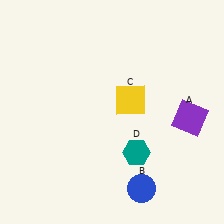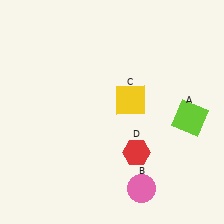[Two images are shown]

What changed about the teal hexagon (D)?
In Image 1, D is teal. In Image 2, it changed to red.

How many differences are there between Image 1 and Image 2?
There are 3 differences between the two images.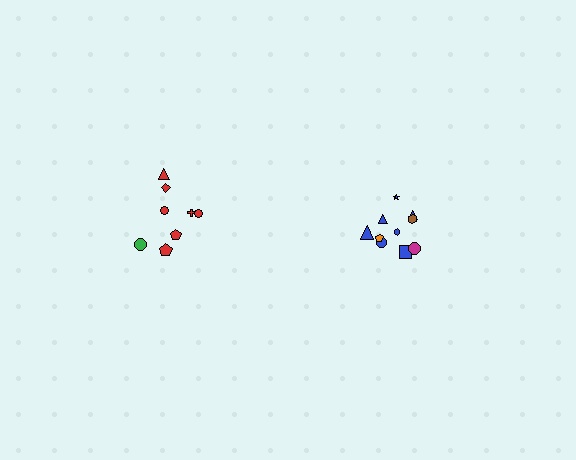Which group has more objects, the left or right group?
The right group.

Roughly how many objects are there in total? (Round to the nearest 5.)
Roughly 20 objects in total.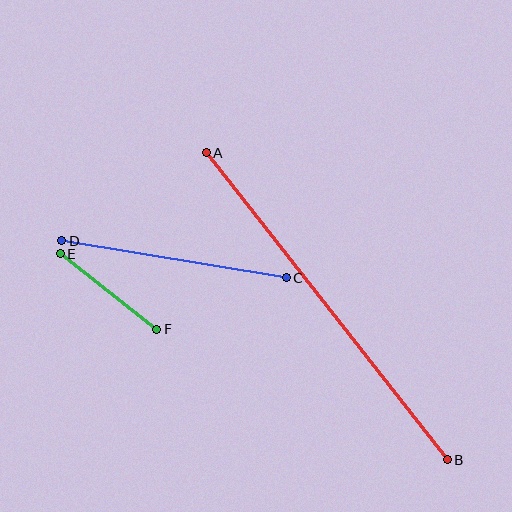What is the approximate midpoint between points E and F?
The midpoint is at approximately (108, 292) pixels.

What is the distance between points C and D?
The distance is approximately 228 pixels.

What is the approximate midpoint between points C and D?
The midpoint is at approximately (174, 259) pixels.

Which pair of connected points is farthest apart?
Points A and B are farthest apart.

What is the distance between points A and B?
The distance is approximately 391 pixels.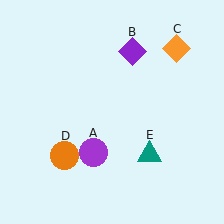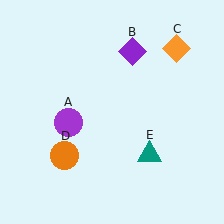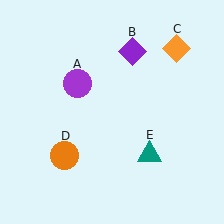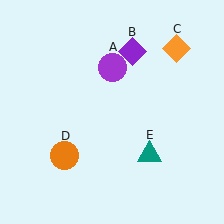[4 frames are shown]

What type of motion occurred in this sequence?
The purple circle (object A) rotated clockwise around the center of the scene.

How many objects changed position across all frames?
1 object changed position: purple circle (object A).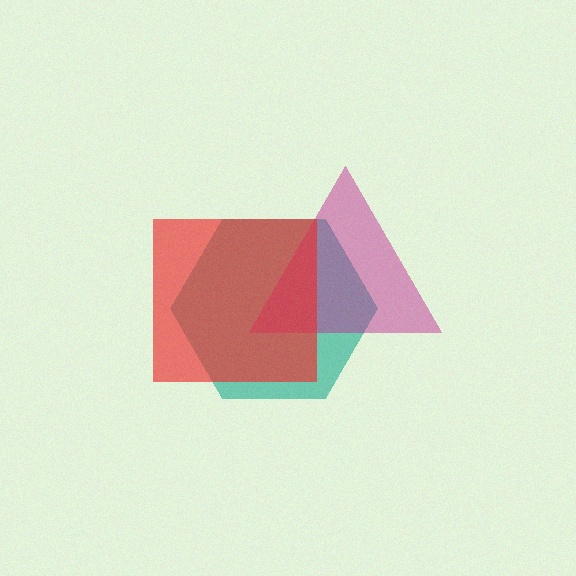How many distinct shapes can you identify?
There are 3 distinct shapes: a teal hexagon, a magenta triangle, a red square.